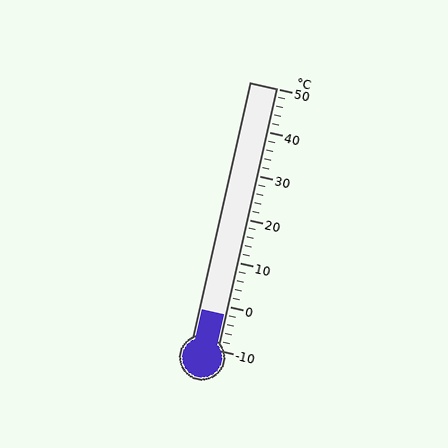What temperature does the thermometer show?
The thermometer shows approximately -2°C.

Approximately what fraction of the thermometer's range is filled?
The thermometer is filled to approximately 15% of its range.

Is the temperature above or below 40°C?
The temperature is below 40°C.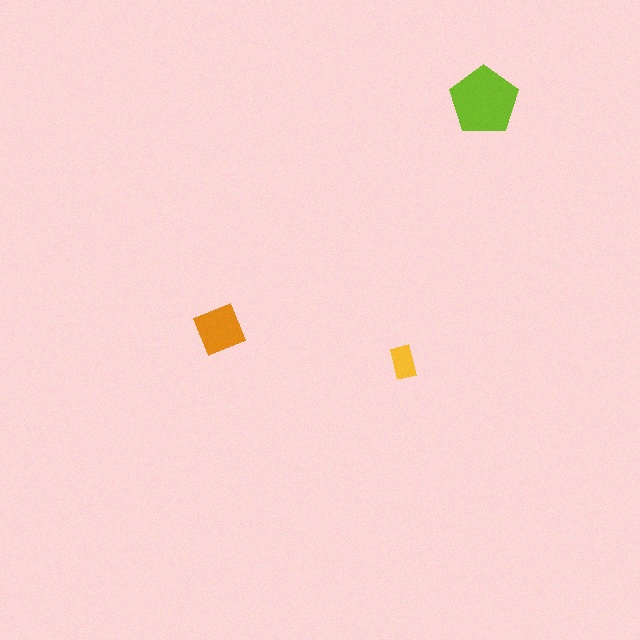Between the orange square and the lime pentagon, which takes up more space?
The lime pentagon.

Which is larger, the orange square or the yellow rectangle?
The orange square.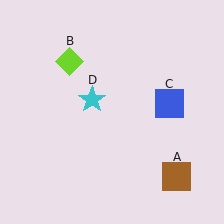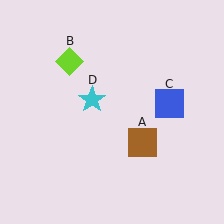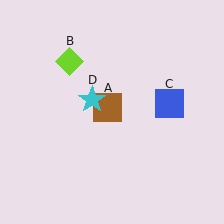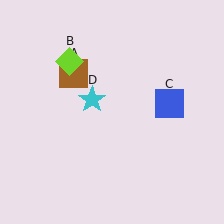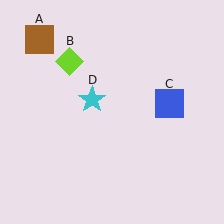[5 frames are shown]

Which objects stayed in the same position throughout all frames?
Lime diamond (object B) and blue square (object C) and cyan star (object D) remained stationary.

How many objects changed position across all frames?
1 object changed position: brown square (object A).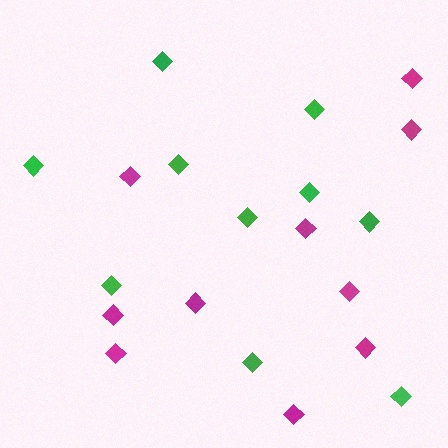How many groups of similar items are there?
There are 2 groups: one group of green diamonds (10) and one group of magenta diamonds (10).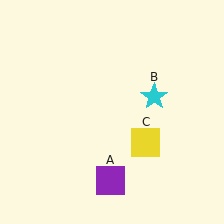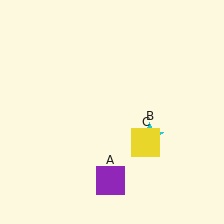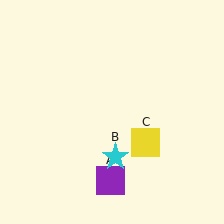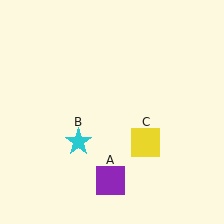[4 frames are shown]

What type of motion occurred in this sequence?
The cyan star (object B) rotated clockwise around the center of the scene.